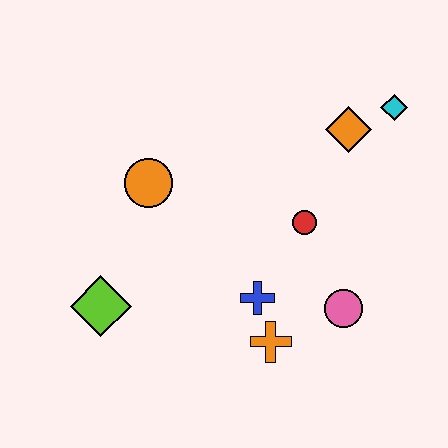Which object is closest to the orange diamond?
The cyan diamond is closest to the orange diamond.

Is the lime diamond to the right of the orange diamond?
No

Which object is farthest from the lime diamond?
The cyan diamond is farthest from the lime diamond.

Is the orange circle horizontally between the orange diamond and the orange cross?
No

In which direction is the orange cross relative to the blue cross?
The orange cross is below the blue cross.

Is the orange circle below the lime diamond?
No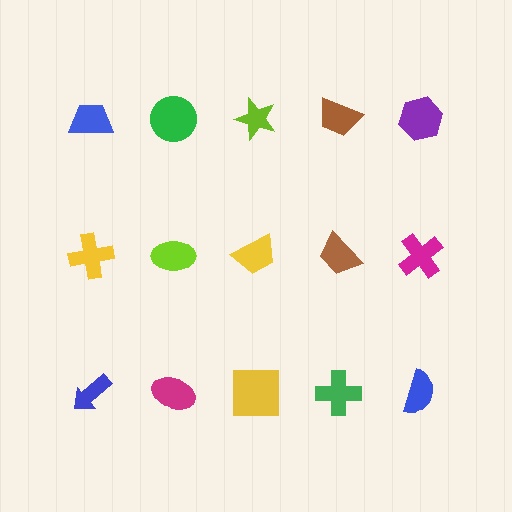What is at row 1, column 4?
A brown trapezoid.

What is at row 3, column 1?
A blue arrow.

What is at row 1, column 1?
A blue trapezoid.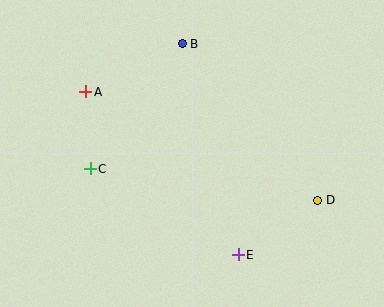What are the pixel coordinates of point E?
Point E is at (238, 255).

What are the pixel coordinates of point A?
Point A is at (86, 92).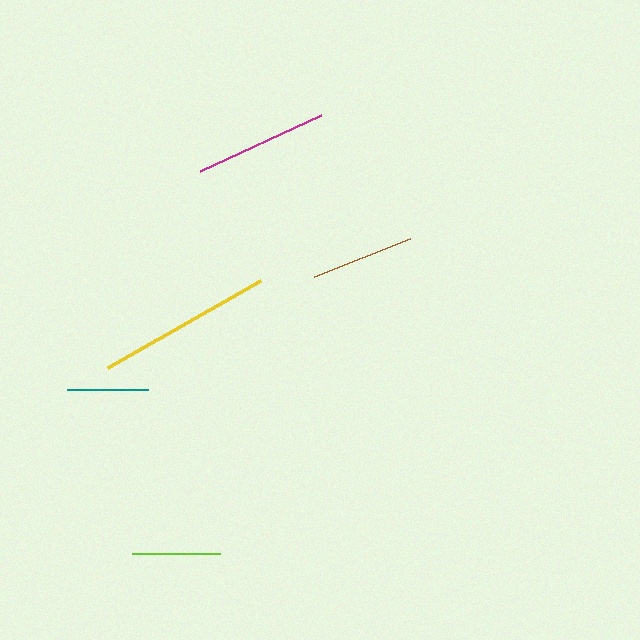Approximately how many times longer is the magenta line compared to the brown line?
The magenta line is approximately 1.3 times the length of the brown line.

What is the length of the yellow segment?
The yellow segment is approximately 176 pixels long.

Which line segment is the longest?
The yellow line is the longest at approximately 176 pixels.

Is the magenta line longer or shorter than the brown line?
The magenta line is longer than the brown line.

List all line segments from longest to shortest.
From longest to shortest: yellow, magenta, brown, lime, teal.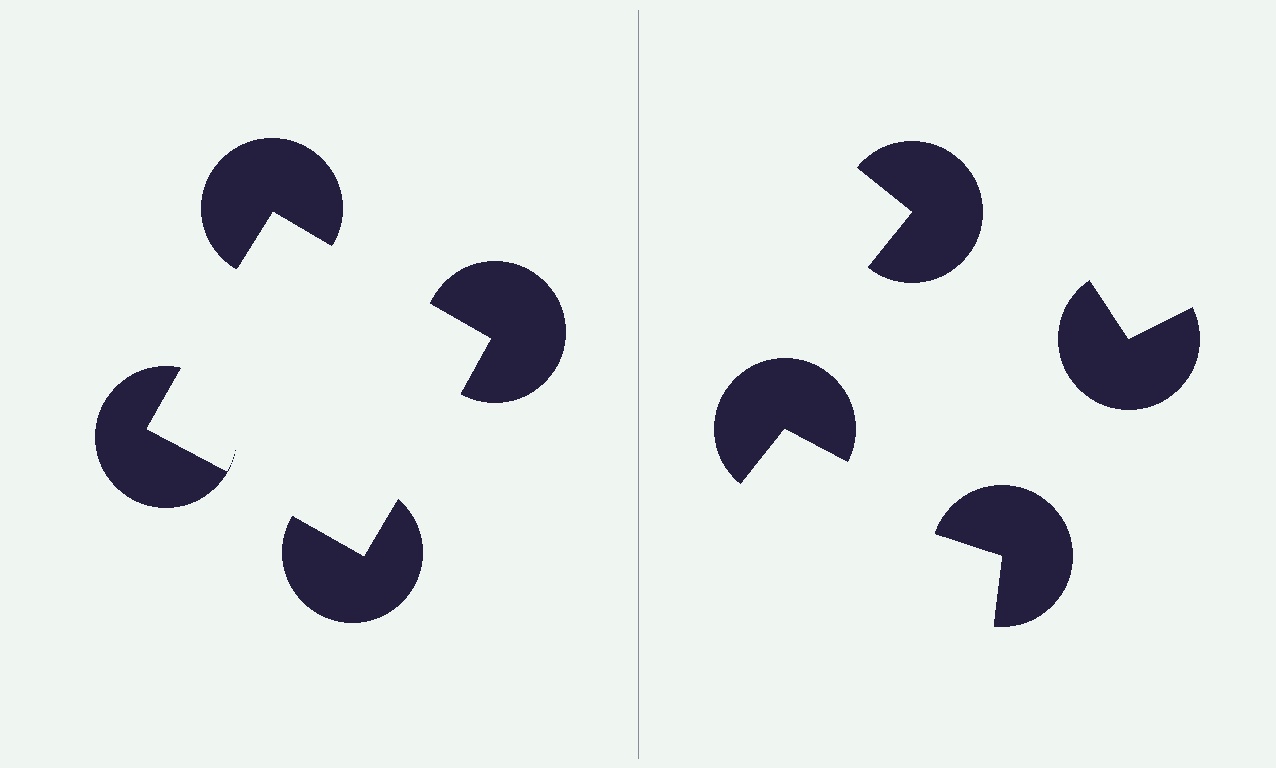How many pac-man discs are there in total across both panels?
8 — 4 on each side.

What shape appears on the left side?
An illusory square.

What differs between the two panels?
The pac-man discs are positioned identically on both sides; only the wedge orientations differ. On the left they align to a square; on the right they are misaligned.